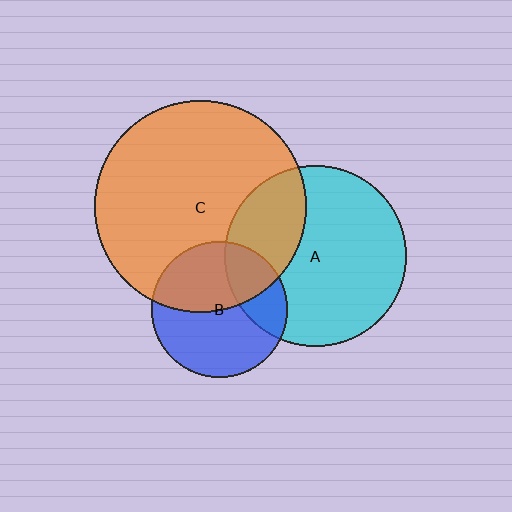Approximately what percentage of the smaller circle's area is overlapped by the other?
Approximately 45%.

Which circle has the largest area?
Circle C (orange).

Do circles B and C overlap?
Yes.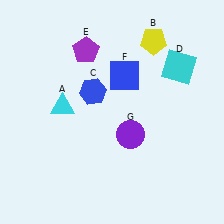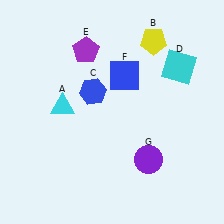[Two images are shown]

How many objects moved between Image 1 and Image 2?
1 object moved between the two images.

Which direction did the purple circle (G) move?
The purple circle (G) moved down.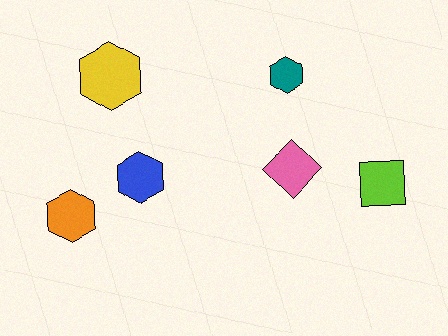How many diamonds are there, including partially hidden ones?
There is 1 diamond.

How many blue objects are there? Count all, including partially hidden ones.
There is 1 blue object.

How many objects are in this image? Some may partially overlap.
There are 6 objects.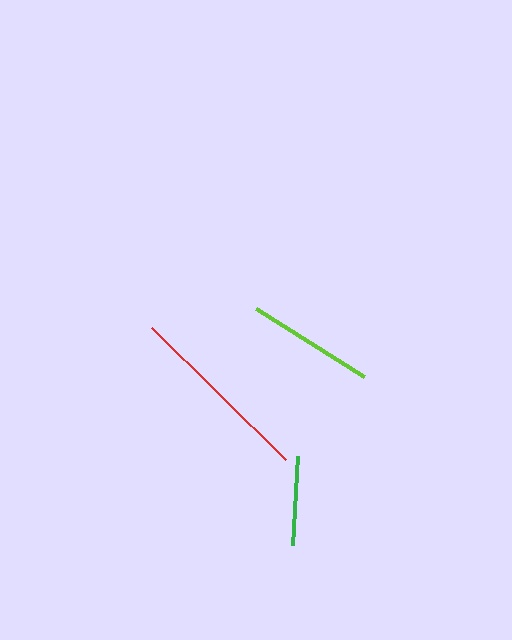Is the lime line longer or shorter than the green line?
The lime line is longer than the green line.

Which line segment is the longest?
The red line is the longest at approximately 188 pixels.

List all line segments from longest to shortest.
From longest to shortest: red, lime, green.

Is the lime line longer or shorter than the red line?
The red line is longer than the lime line.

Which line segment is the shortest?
The green line is the shortest at approximately 89 pixels.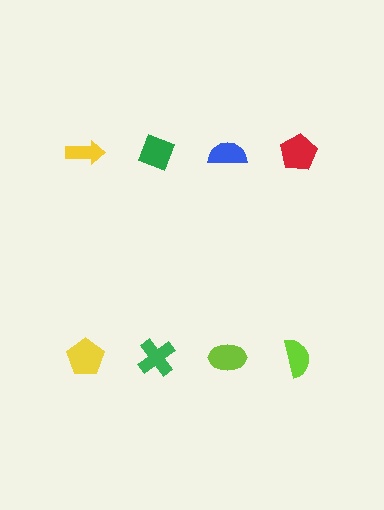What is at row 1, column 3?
A blue semicircle.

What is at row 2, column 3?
A lime ellipse.